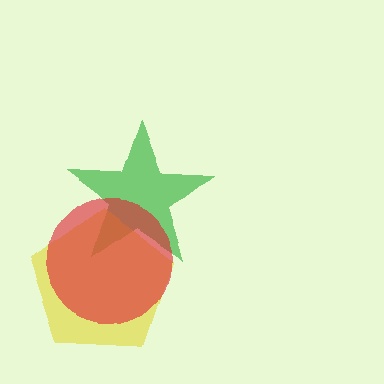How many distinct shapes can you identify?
There are 3 distinct shapes: a green star, a yellow pentagon, a red circle.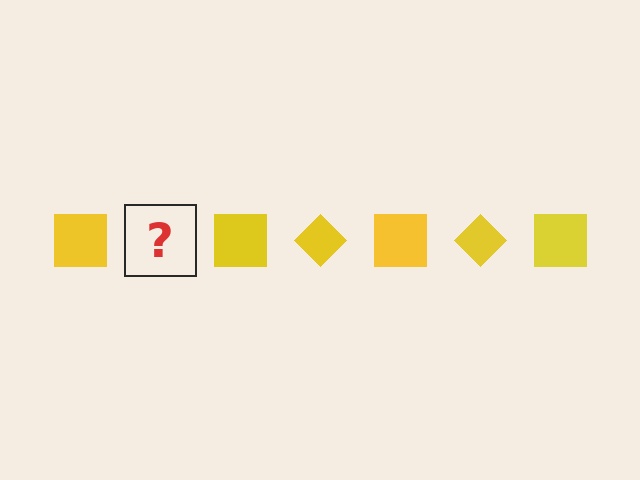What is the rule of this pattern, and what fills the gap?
The rule is that the pattern cycles through square, diamond shapes in yellow. The gap should be filled with a yellow diamond.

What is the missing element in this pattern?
The missing element is a yellow diamond.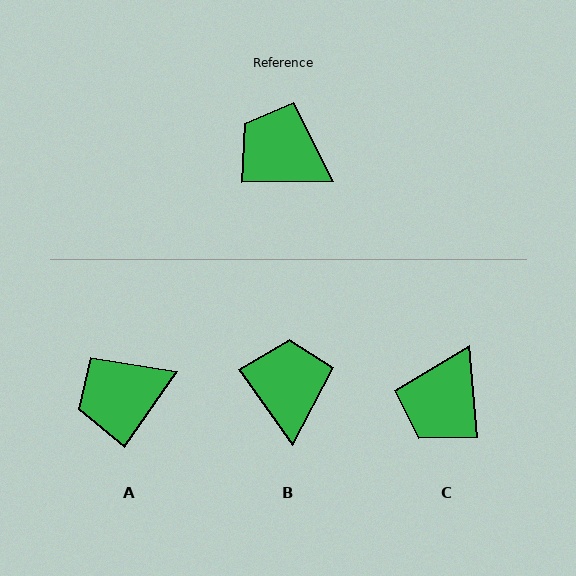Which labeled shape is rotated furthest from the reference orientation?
C, about 94 degrees away.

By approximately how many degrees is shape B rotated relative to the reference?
Approximately 56 degrees clockwise.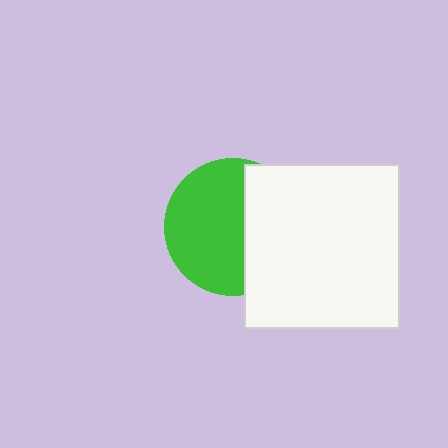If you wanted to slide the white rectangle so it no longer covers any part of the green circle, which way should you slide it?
Slide it right — that is the most direct way to separate the two shapes.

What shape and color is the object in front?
The object in front is a white rectangle.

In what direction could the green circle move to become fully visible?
The green circle could move left. That would shift it out from behind the white rectangle entirely.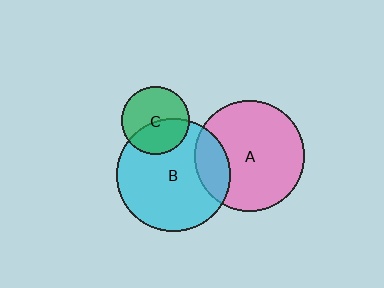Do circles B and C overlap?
Yes.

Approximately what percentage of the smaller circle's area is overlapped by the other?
Approximately 45%.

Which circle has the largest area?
Circle B (cyan).